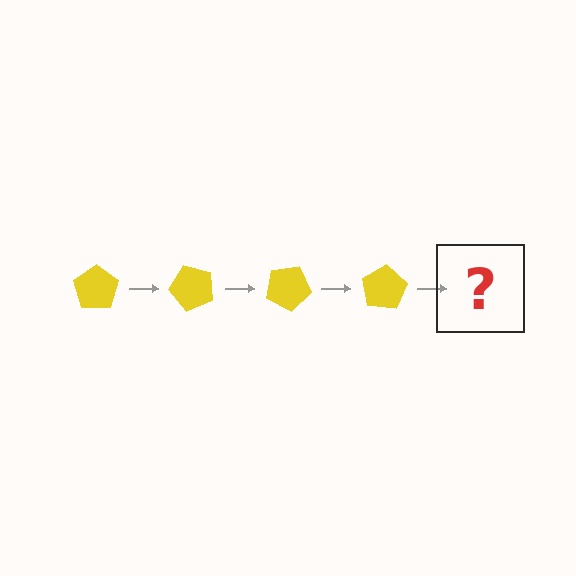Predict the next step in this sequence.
The next step is a yellow pentagon rotated 200 degrees.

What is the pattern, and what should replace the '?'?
The pattern is that the pentagon rotates 50 degrees each step. The '?' should be a yellow pentagon rotated 200 degrees.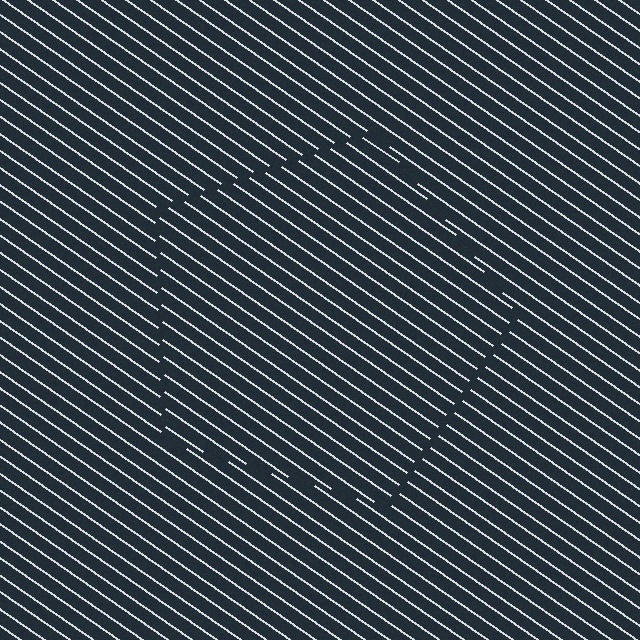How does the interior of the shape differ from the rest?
The interior of the shape contains the same grating, shifted by half a period — the contour is defined by the phase discontinuity where line-ends from the inner and outer gratings abut.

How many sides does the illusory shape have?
5 sides — the line-ends trace a pentagon.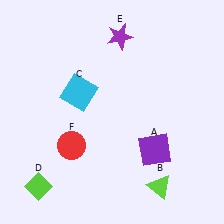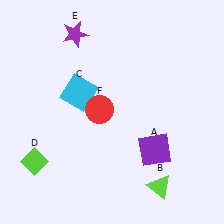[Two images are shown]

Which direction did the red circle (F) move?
The red circle (F) moved up.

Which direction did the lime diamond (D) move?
The lime diamond (D) moved up.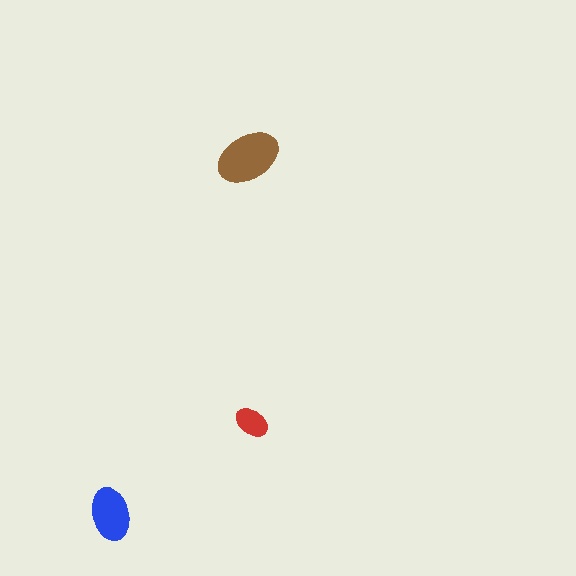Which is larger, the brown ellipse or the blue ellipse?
The brown one.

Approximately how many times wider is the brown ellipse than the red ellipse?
About 2 times wider.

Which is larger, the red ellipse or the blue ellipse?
The blue one.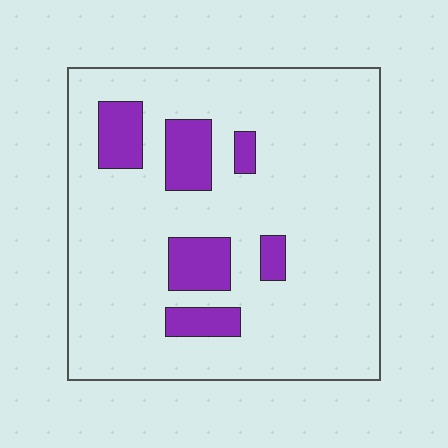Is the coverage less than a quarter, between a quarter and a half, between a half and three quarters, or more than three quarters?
Less than a quarter.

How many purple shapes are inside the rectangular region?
6.